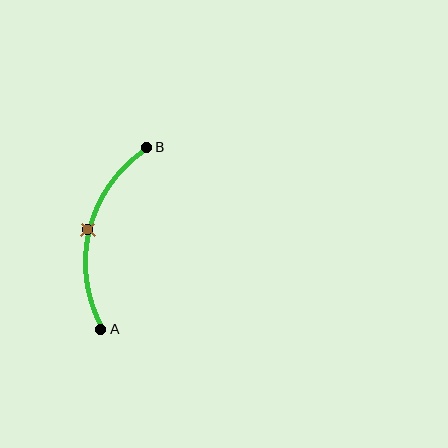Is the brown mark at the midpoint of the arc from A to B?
Yes. The brown mark lies on the arc at equal arc-length from both A and B — it is the arc midpoint.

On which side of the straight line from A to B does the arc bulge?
The arc bulges to the left of the straight line connecting A and B.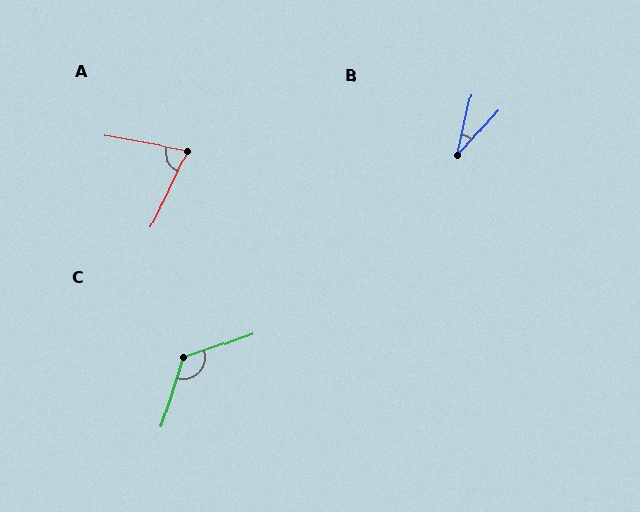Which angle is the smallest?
B, at approximately 29 degrees.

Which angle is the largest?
C, at approximately 127 degrees.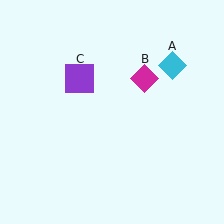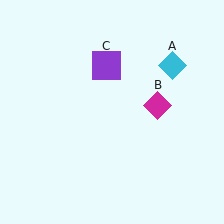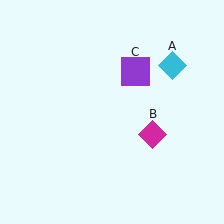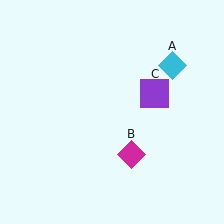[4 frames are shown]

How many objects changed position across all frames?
2 objects changed position: magenta diamond (object B), purple square (object C).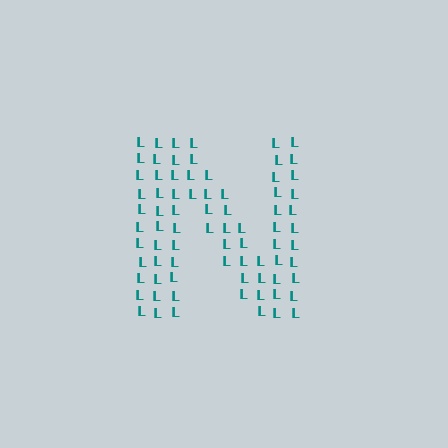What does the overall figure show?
The overall figure shows the letter N.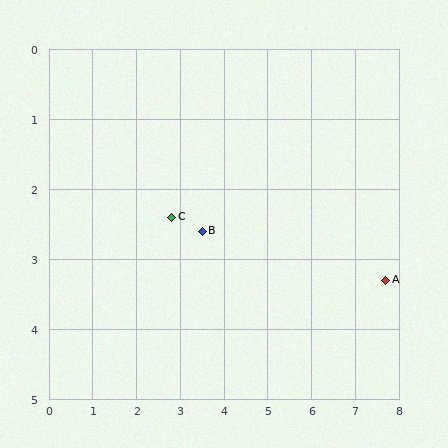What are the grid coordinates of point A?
Point A is at approximately (7.7, 3.3).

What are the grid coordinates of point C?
Point C is at approximately (2.8, 2.4).